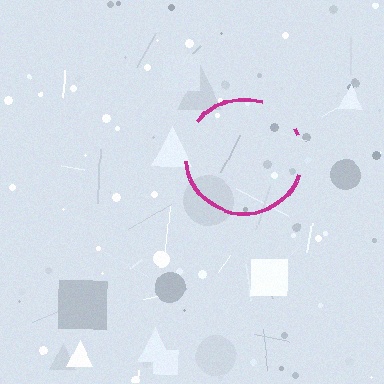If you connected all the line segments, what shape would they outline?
They would outline a circle.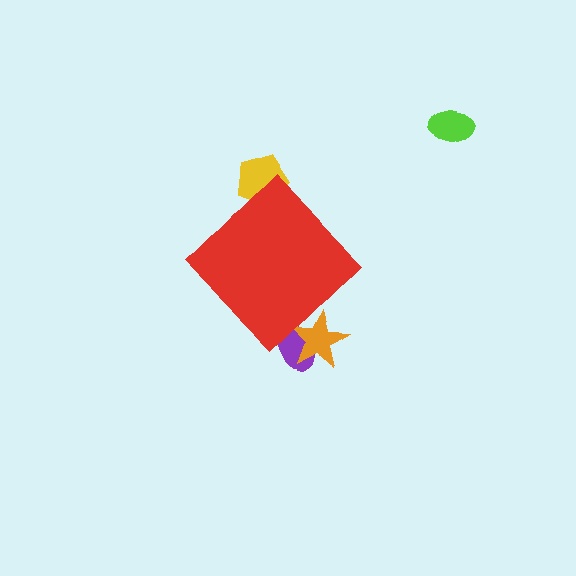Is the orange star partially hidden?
Yes, the orange star is partially hidden behind the red diamond.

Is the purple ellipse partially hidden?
Yes, the purple ellipse is partially hidden behind the red diamond.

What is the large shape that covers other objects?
A red diamond.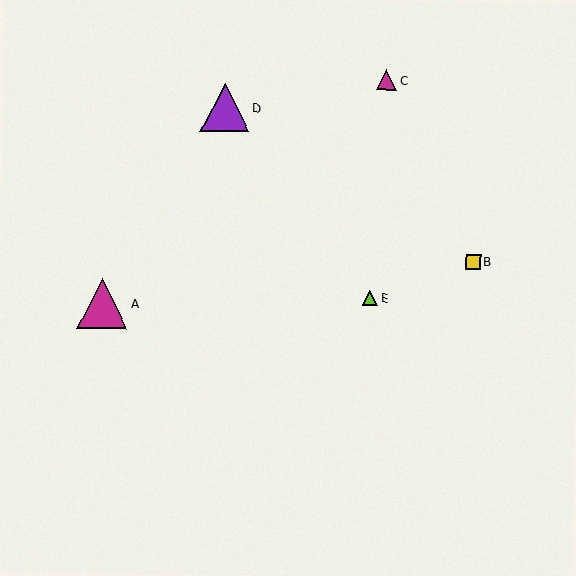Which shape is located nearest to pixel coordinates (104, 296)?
The magenta triangle (labeled A) at (102, 303) is nearest to that location.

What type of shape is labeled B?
Shape B is a yellow square.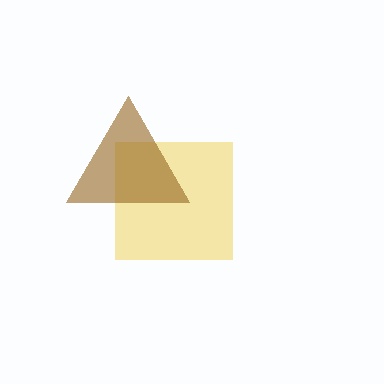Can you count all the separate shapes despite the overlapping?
Yes, there are 2 separate shapes.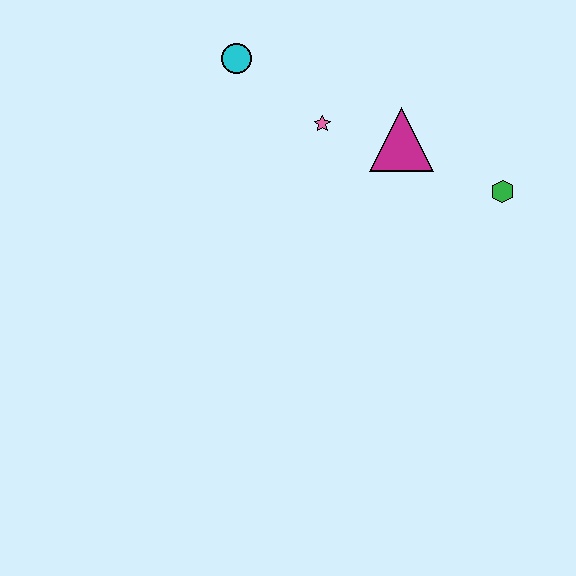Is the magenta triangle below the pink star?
Yes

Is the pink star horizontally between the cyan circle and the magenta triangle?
Yes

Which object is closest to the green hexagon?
The magenta triangle is closest to the green hexagon.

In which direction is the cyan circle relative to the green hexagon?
The cyan circle is to the left of the green hexagon.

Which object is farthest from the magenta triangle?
The cyan circle is farthest from the magenta triangle.